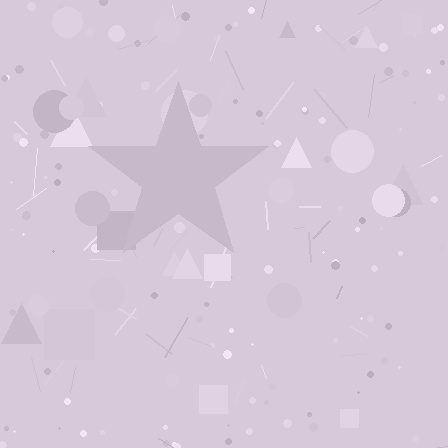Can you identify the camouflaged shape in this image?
The camouflaged shape is a star.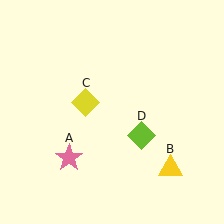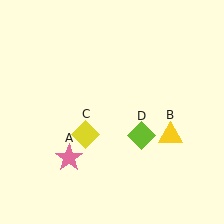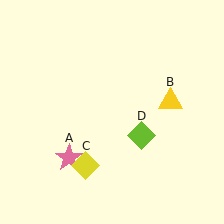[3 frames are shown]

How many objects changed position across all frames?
2 objects changed position: yellow triangle (object B), yellow diamond (object C).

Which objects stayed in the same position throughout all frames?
Pink star (object A) and lime diamond (object D) remained stationary.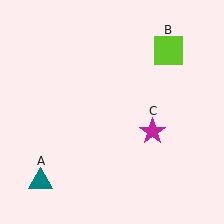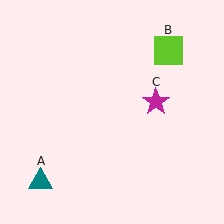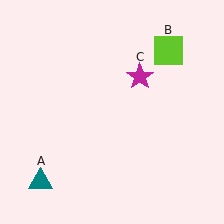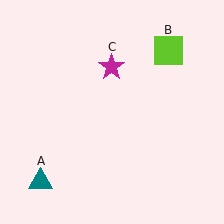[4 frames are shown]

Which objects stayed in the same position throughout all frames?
Teal triangle (object A) and lime square (object B) remained stationary.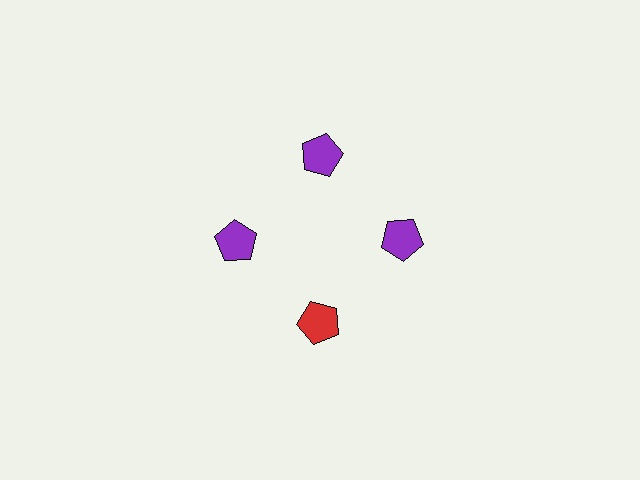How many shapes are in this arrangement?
There are 4 shapes arranged in a ring pattern.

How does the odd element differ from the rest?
It has a different color: red instead of purple.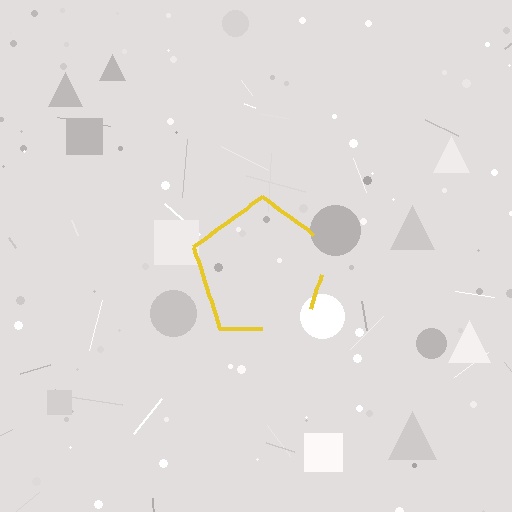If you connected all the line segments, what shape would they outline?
They would outline a pentagon.